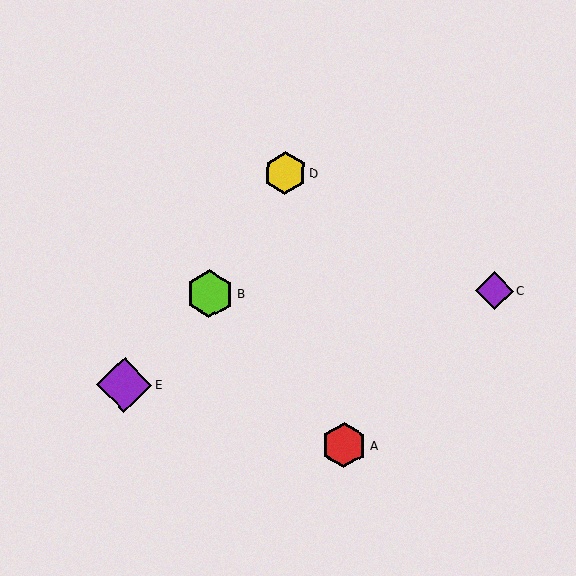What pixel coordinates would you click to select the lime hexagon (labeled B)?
Click at (210, 294) to select the lime hexagon B.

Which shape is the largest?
The purple diamond (labeled E) is the largest.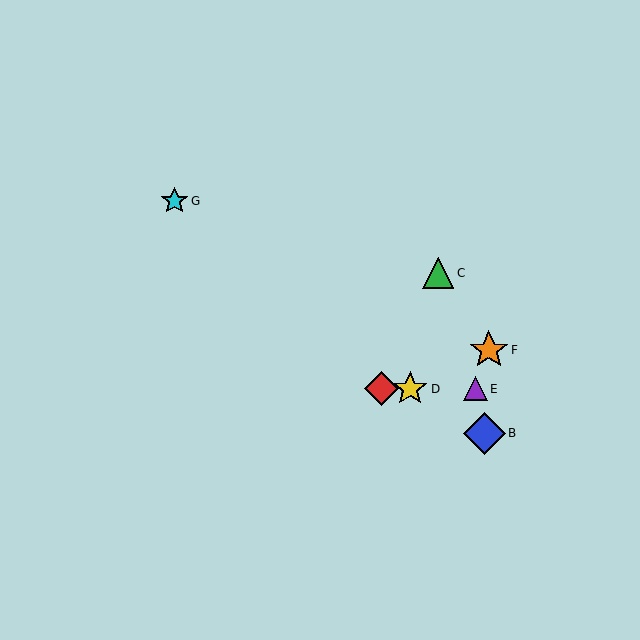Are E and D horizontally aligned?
Yes, both are at y≈389.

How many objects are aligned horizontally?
3 objects (A, D, E) are aligned horizontally.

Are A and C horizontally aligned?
No, A is at y≈389 and C is at y≈273.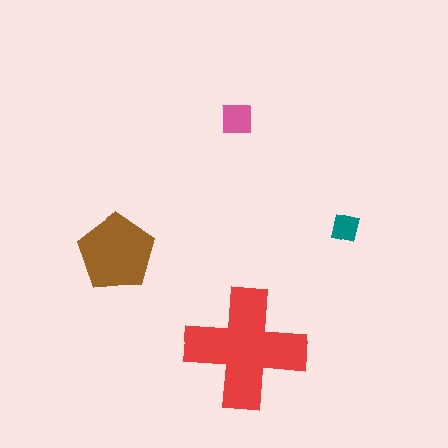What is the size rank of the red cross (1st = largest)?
1st.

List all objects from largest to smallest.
The red cross, the brown pentagon, the pink square, the teal square.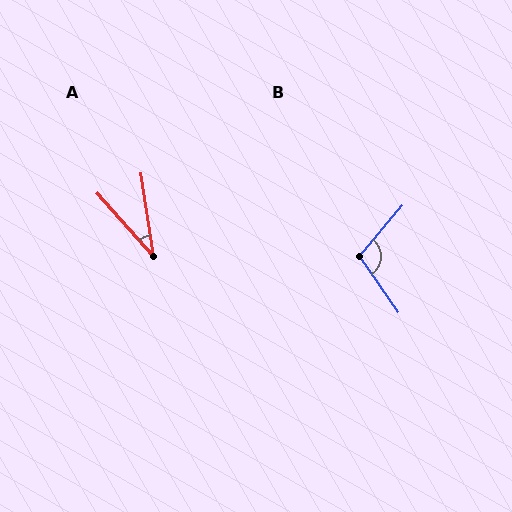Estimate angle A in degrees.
Approximately 33 degrees.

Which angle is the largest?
B, at approximately 105 degrees.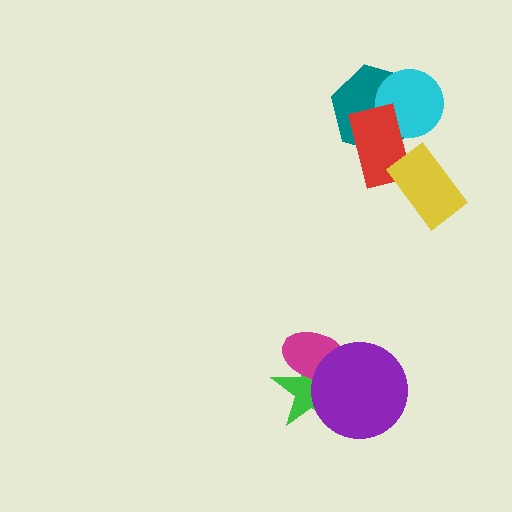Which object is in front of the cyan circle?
The red rectangle is in front of the cyan circle.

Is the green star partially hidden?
Yes, it is partially covered by another shape.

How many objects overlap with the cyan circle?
2 objects overlap with the cyan circle.